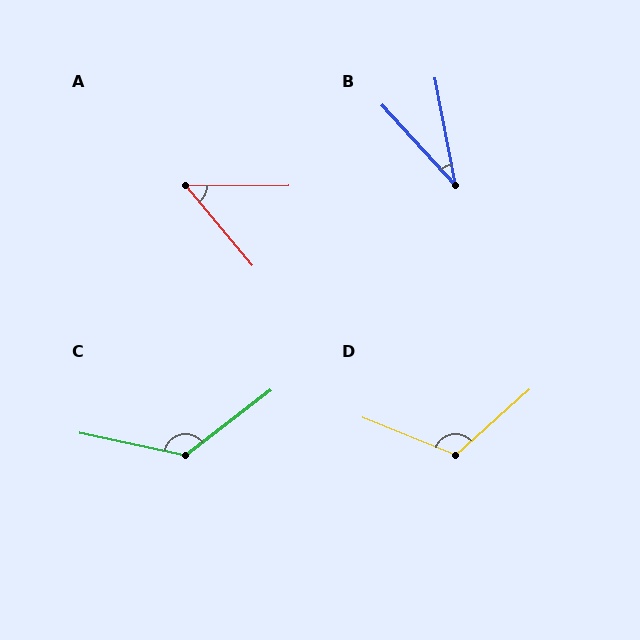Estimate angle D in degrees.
Approximately 116 degrees.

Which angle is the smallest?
B, at approximately 31 degrees.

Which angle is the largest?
C, at approximately 131 degrees.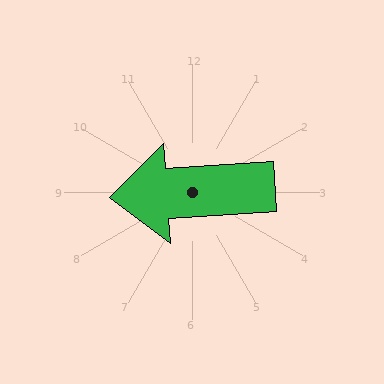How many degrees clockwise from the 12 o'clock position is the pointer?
Approximately 266 degrees.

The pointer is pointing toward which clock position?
Roughly 9 o'clock.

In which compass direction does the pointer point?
West.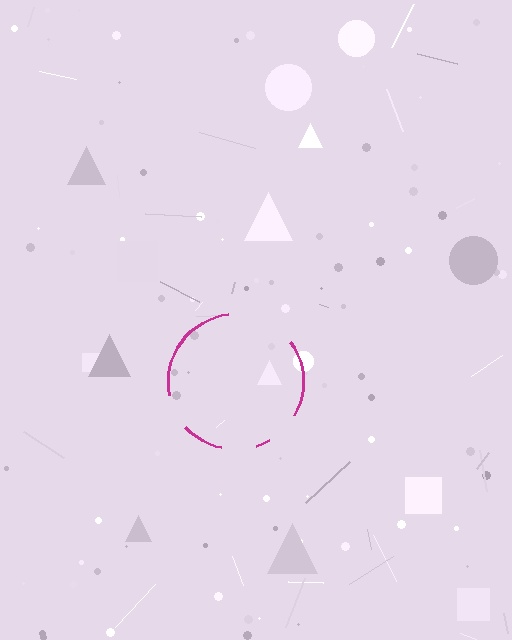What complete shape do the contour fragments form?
The contour fragments form a circle.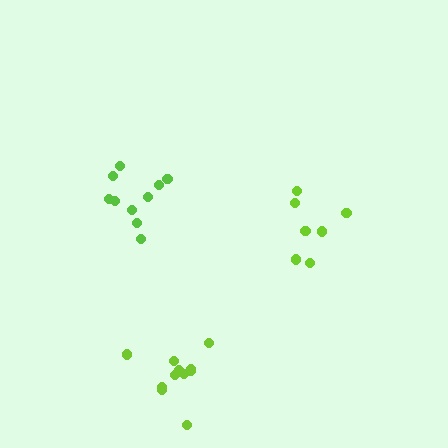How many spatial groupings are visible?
There are 3 spatial groupings.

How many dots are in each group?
Group 1: 11 dots, Group 2: 10 dots, Group 3: 7 dots (28 total).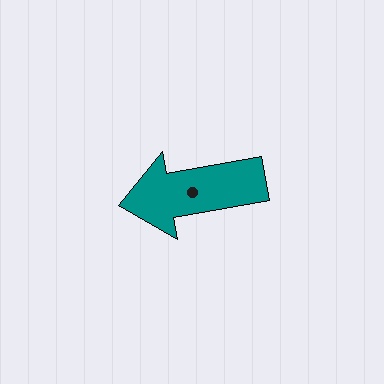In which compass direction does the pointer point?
West.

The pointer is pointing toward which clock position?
Roughly 9 o'clock.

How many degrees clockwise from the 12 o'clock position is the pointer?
Approximately 260 degrees.